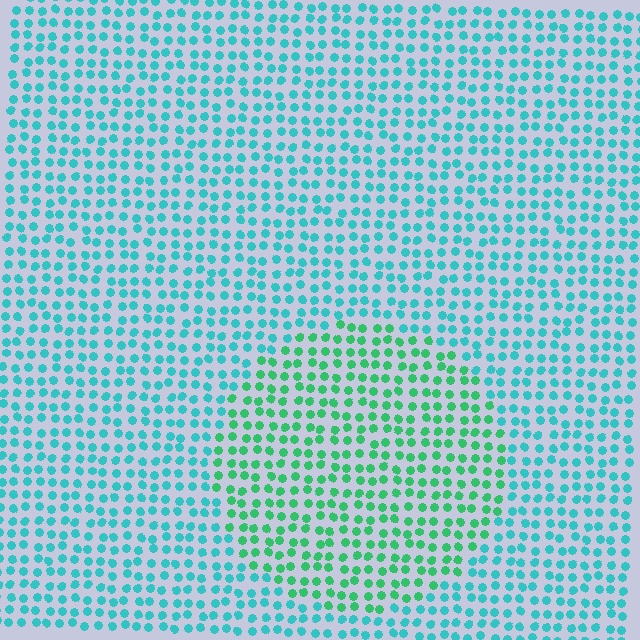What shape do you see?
I see a circle.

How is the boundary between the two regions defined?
The boundary is defined purely by a slight shift in hue (about 37 degrees). Spacing, size, and orientation are identical on both sides.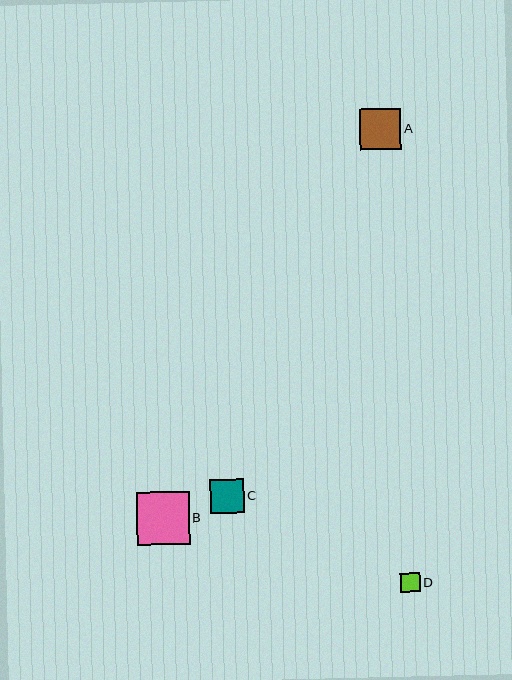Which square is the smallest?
Square D is the smallest with a size of approximately 19 pixels.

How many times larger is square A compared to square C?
Square A is approximately 1.2 times the size of square C.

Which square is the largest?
Square B is the largest with a size of approximately 53 pixels.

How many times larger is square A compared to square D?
Square A is approximately 2.1 times the size of square D.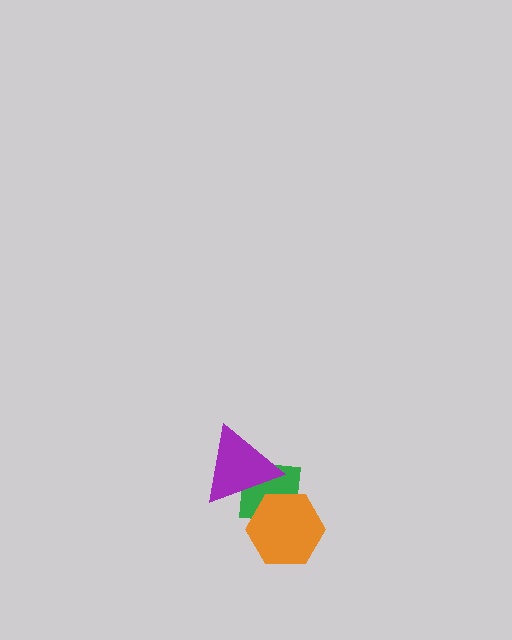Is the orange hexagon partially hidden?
Yes, it is partially covered by another shape.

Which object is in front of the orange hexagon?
The purple triangle is in front of the orange hexagon.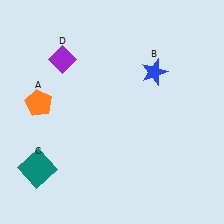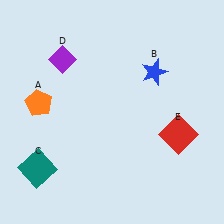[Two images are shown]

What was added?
A red square (E) was added in Image 2.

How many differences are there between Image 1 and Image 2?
There is 1 difference between the two images.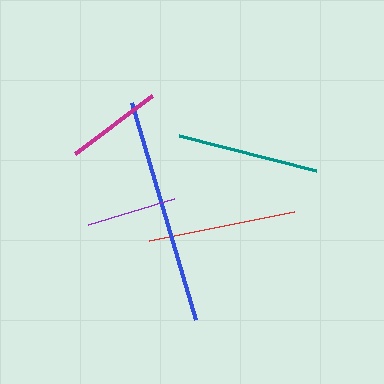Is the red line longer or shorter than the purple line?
The red line is longer than the purple line.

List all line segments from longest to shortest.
From longest to shortest: blue, red, teal, magenta, purple.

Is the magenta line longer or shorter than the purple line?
The magenta line is longer than the purple line.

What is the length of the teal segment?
The teal segment is approximately 141 pixels long.